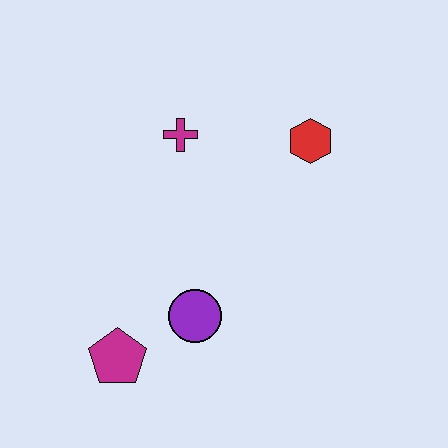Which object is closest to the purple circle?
The magenta pentagon is closest to the purple circle.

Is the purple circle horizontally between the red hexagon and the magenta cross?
Yes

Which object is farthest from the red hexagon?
The magenta pentagon is farthest from the red hexagon.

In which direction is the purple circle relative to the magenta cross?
The purple circle is below the magenta cross.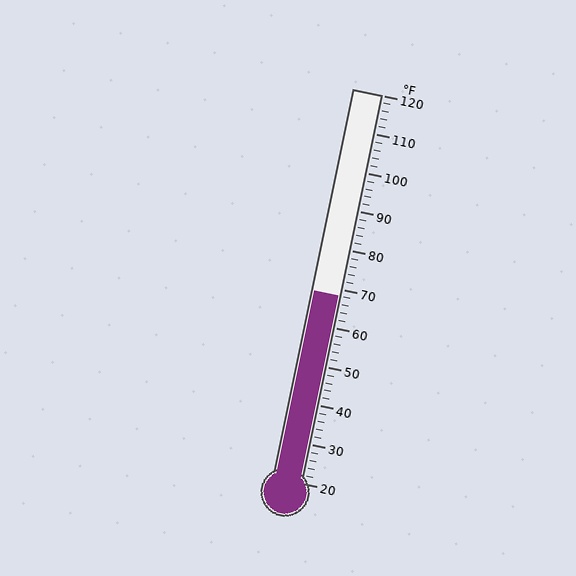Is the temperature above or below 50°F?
The temperature is above 50°F.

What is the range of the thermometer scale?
The thermometer scale ranges from 20°F to 120°F.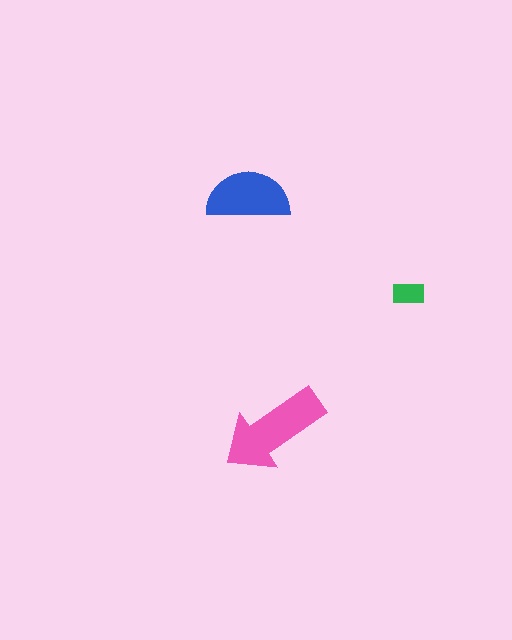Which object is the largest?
The pink arrow.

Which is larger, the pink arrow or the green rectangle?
The pink arrow.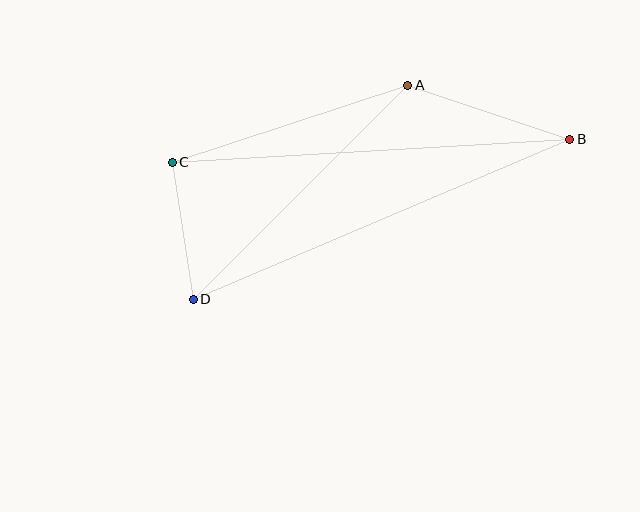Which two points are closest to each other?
Points C and D are closest to each other.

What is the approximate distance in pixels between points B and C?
The distance between B and C is approximately 398 pixels.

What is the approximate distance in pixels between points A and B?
The distance between A and B is approximately 170 pixels.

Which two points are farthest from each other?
Points B and D are farthest from each other.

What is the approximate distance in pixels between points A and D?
The distance between A and D is approximately 303 pixels.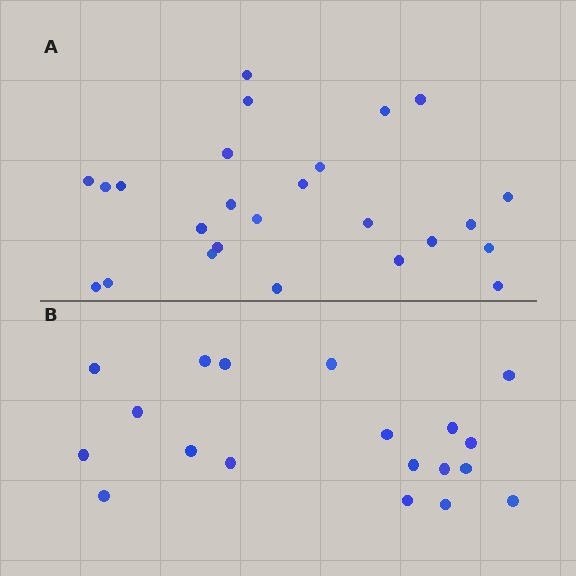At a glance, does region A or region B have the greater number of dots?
Region A (the top region) has more dots.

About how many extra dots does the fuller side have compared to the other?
Region A has about 6 more dots than region B.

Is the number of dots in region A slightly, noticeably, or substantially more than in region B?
Region A has noticeably more, but not dramatically so. The ratio is roughly 1.3 to 1.